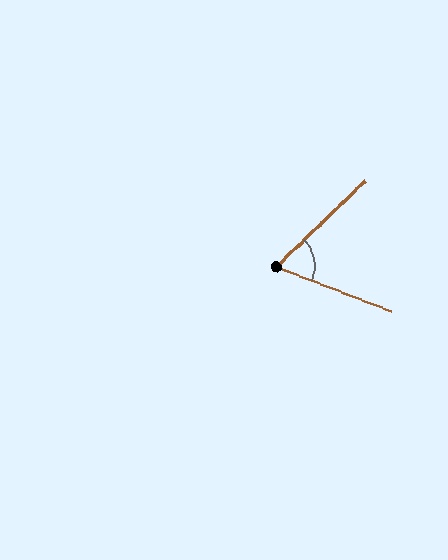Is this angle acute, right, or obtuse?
It is acute.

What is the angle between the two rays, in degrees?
Approximately 65 degrees.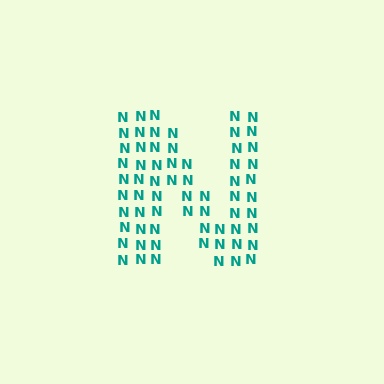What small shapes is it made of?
It is made of small letter N's.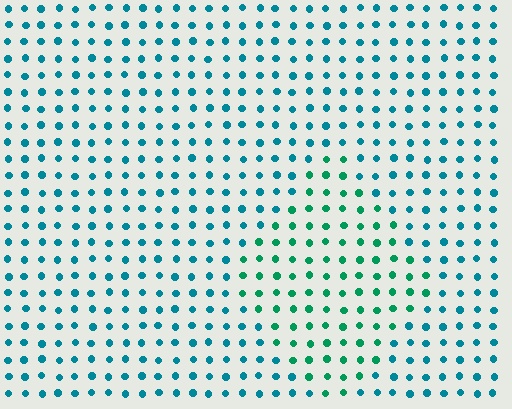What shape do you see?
I see a diamond.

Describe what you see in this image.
The image is filled with small teal elements in a uniform arrangement. A diamond-shaped region is visible where the elements are tinted to a slightly different hue, forming a subtle color boundary.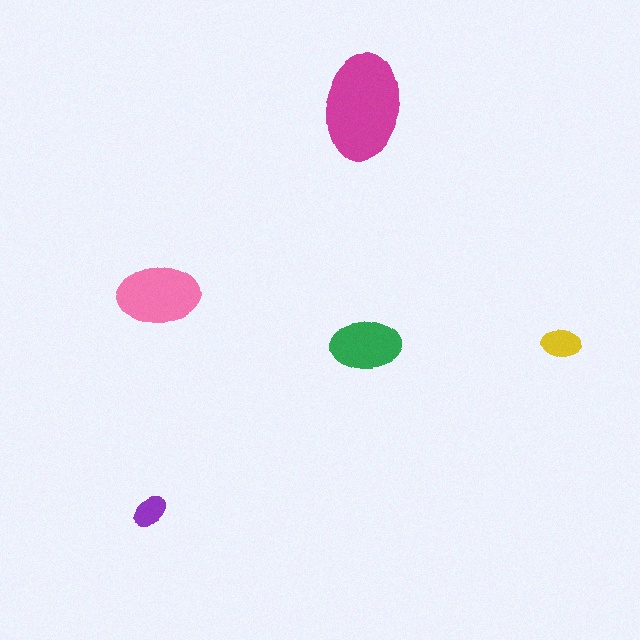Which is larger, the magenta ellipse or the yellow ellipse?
The magenta one.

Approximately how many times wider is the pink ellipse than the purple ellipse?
About 2.5 times wider.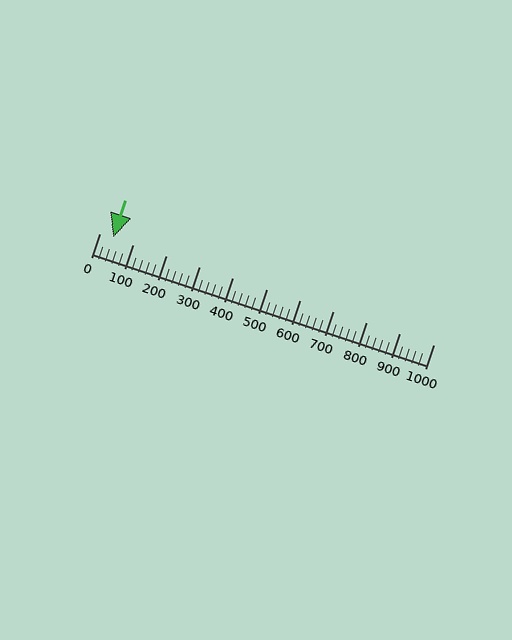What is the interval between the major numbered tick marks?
The major tick marks are spaced 100 units apart.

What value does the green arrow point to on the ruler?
The green arrow points to approximately 42.